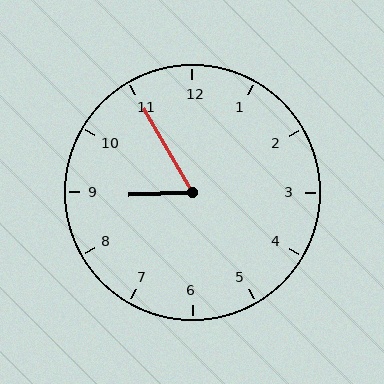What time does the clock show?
8:55.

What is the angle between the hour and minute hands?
Approximately 62 degrees.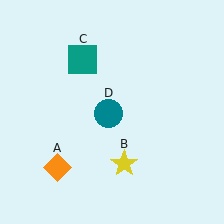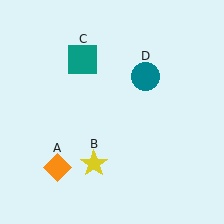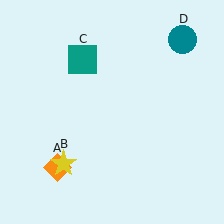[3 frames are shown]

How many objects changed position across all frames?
2 objects changed position: yellow star (object B), teal circle (object D).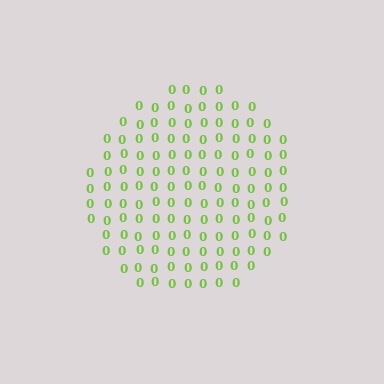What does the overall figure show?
The overall figure shows a circle.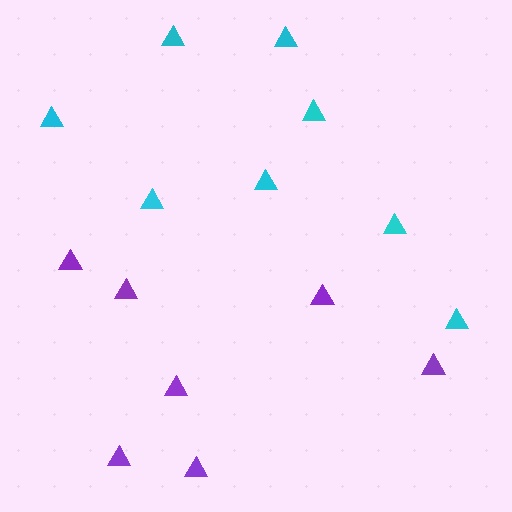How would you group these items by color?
There are 2 groups: one group of cyan triangles (8) and one group of purple triangles (7).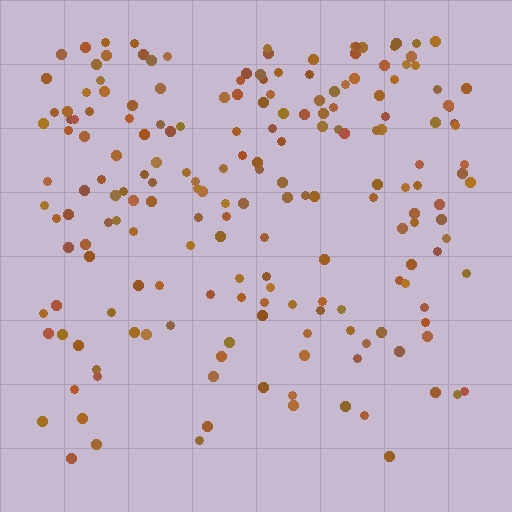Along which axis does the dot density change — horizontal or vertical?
Vertical.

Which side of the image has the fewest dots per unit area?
The bottom.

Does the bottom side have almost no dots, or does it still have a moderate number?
Still a moderate number, just noticeably fewer than the top.